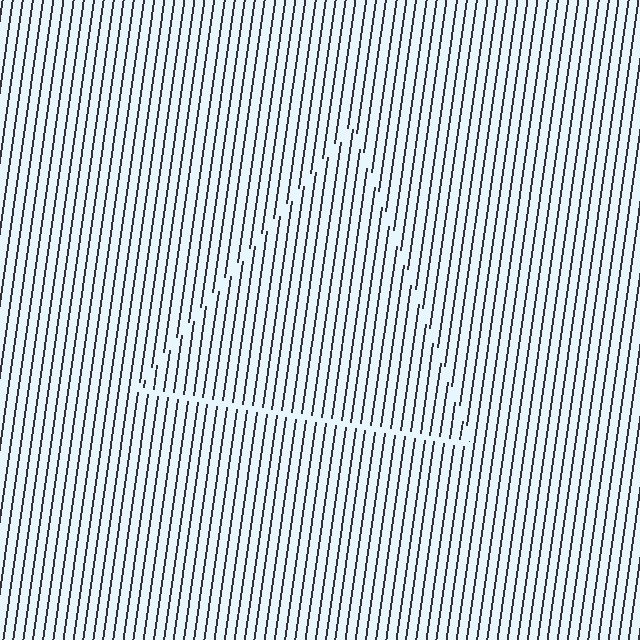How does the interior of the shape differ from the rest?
The interior of the shape contains the same grating, shifted by half a period — the contour is defined by the phase discontinuity where line-ends from the inner and outer gratings abut.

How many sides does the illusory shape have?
3 sides — the line-ends trace a triangle.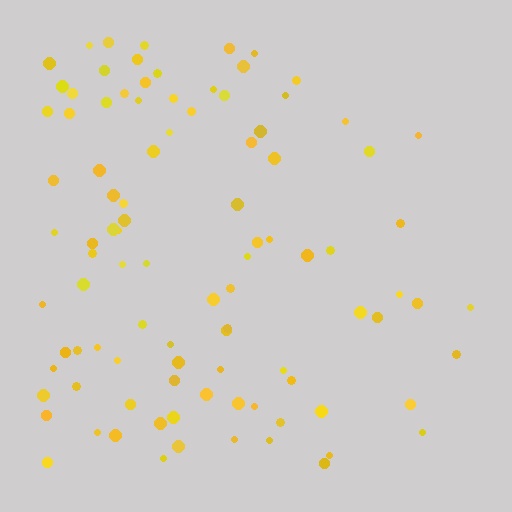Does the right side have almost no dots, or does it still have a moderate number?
Still a moderate number, just noticeably fewer than the left.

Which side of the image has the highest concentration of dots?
The left.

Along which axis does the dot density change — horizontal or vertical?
Horizontal.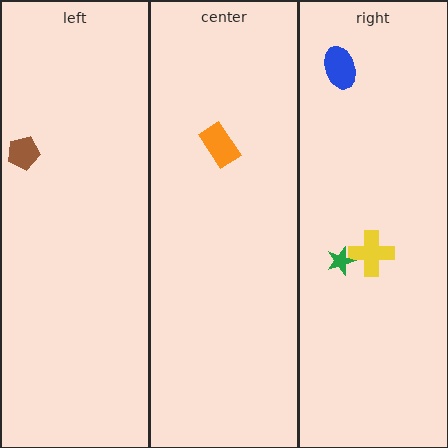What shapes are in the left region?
The brown pentagon.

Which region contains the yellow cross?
The right region.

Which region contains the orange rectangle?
The center region.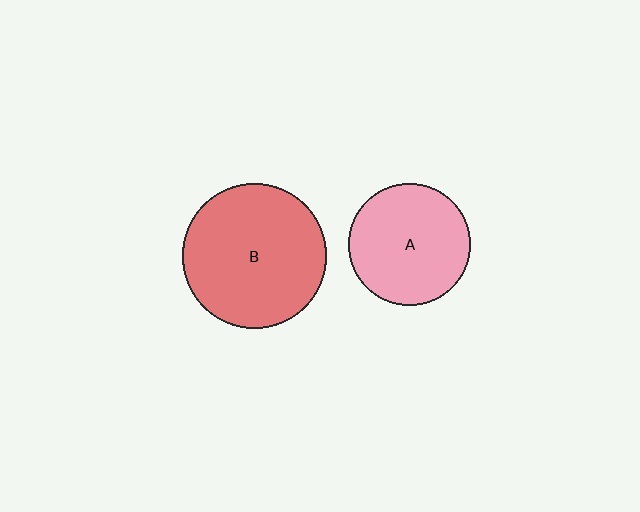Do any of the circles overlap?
No, none of the circles overlap.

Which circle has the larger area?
Circle B (red).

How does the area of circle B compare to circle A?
Approximately 1.4 times.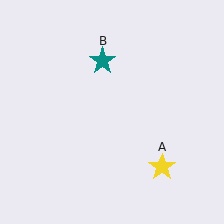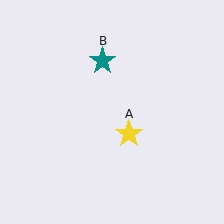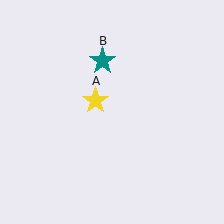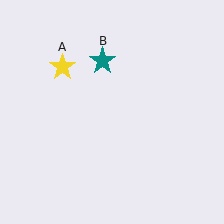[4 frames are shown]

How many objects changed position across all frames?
1 object changed position: yellow star (object A).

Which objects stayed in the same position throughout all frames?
Teal star (object B) remained stationary.